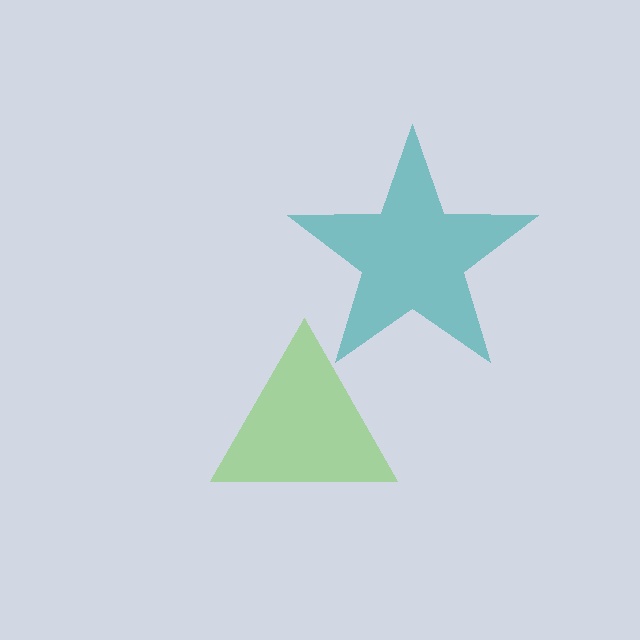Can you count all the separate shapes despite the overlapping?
Yes, there are 2 separate shapes.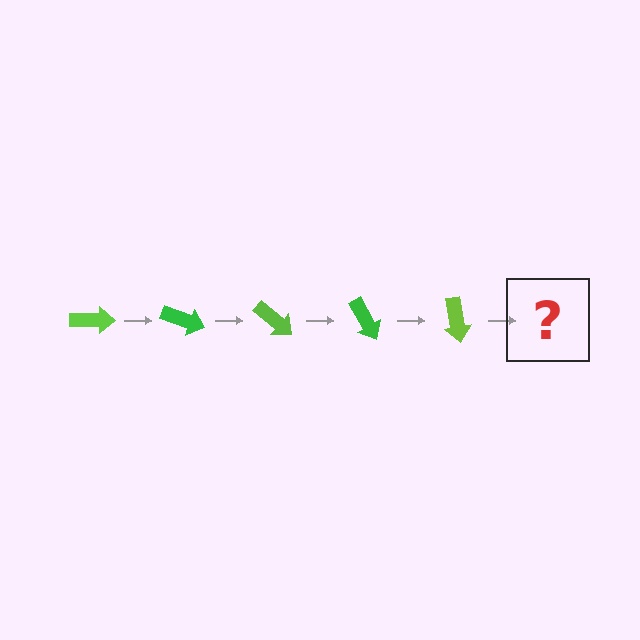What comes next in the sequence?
The next element should be a green arrow, rotated 100 degrees from the start.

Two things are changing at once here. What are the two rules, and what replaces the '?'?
The two rules are that it rotates 20 degrees each step and the color cycles through lime and green. The '?' should be a green arrow, rotated 100 degrees from the start.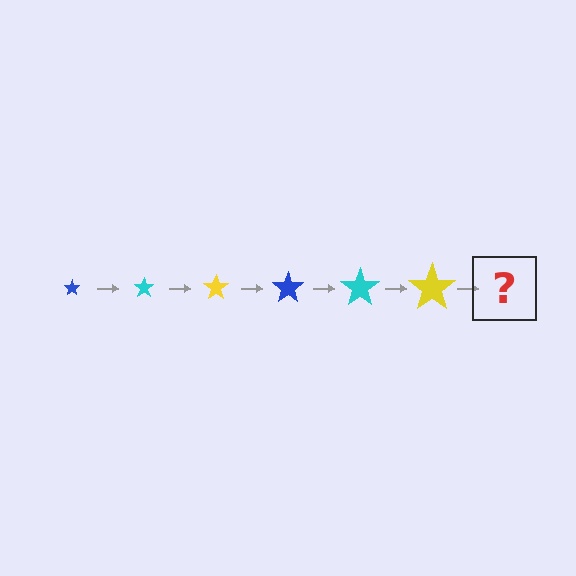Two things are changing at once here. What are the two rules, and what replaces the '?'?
The two rules are that the star grows larger each step and the color cycles through blue, cyan, and yellow. The '?' should be a blue star, larger than the previous one.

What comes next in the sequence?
The next element should be a blue star, larger than the previous one.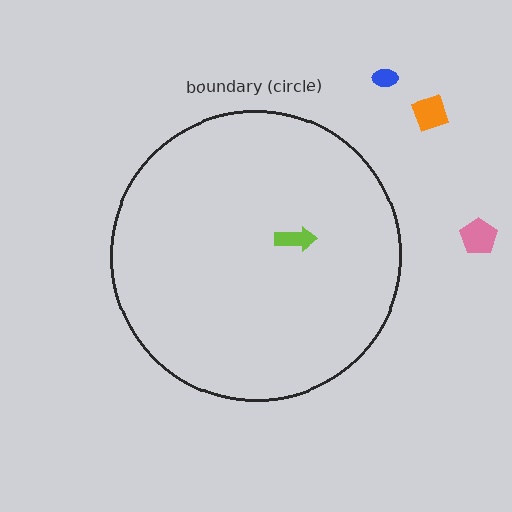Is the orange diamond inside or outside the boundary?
Outside.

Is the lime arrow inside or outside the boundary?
Inside.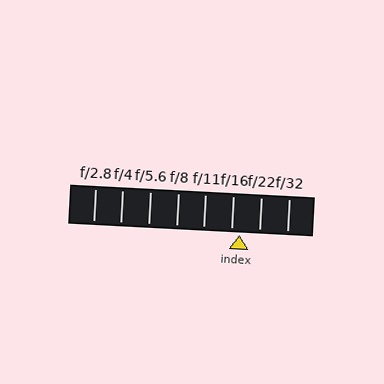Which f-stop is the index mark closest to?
The index mark is closest to f/16.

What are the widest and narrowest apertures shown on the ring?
The widest aperture shown is f/2.8 and the narrowest is f/32.